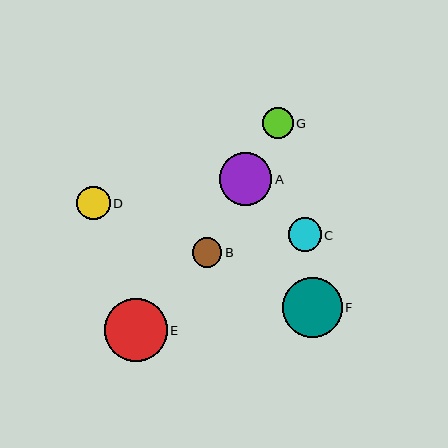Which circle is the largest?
Circle E is the largest with a size of approximately 63 pixels.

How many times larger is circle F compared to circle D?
Circle F is approximately 1.8 times the size of circle D.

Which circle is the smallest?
Circle B is the smallest with a size of approximately 30 pixels.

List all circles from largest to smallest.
From largest to smallest: E, F, A, D, C, G, B.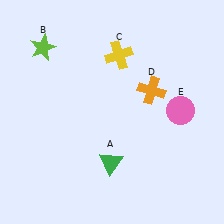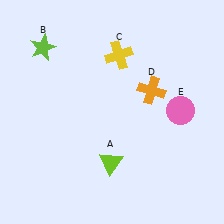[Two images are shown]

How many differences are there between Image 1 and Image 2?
There is 1 difference between the two images.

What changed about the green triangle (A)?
In Image 1, A is green. In Image 2, it changed to lime.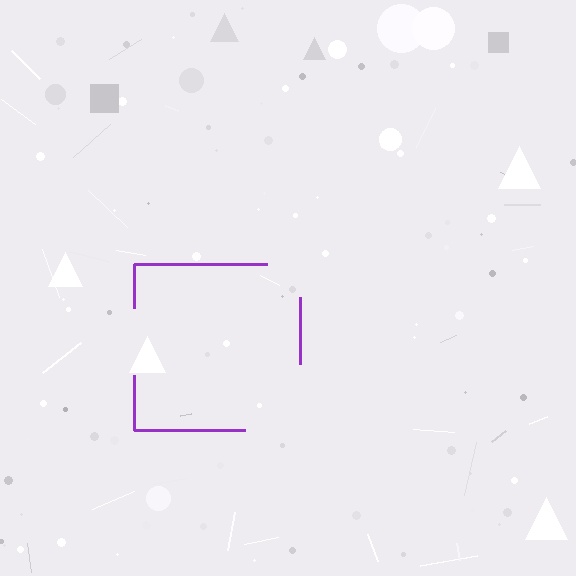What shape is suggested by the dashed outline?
The dashed outline suggests a square.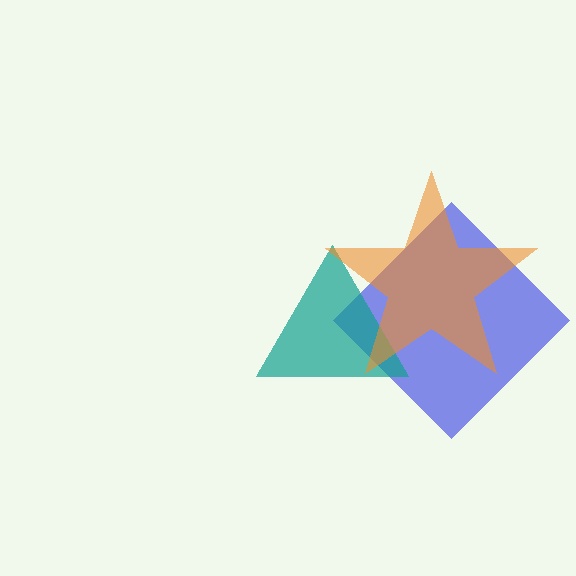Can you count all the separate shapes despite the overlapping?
Yes, there are 3 separate shapes.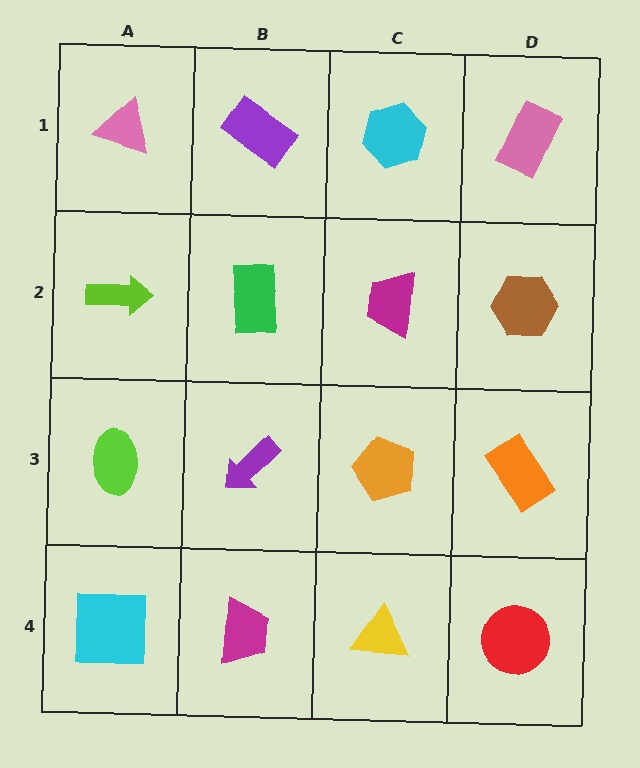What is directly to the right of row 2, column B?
A magenta trapezoid.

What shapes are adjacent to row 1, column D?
A brown hexagon (row 2, column D), a cyan hexagon (row 1, column C).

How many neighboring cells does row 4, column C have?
3.